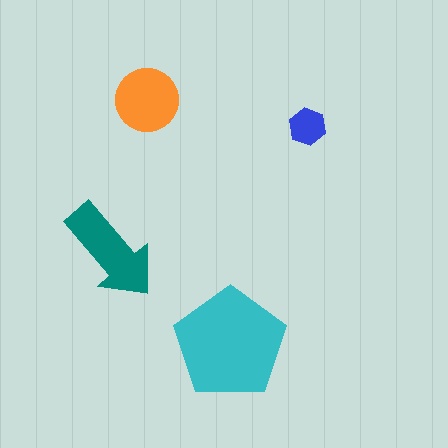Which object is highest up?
The orange circle is topmost.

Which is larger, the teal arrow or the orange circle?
The teal arrow.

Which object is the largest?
The cyan pentagon.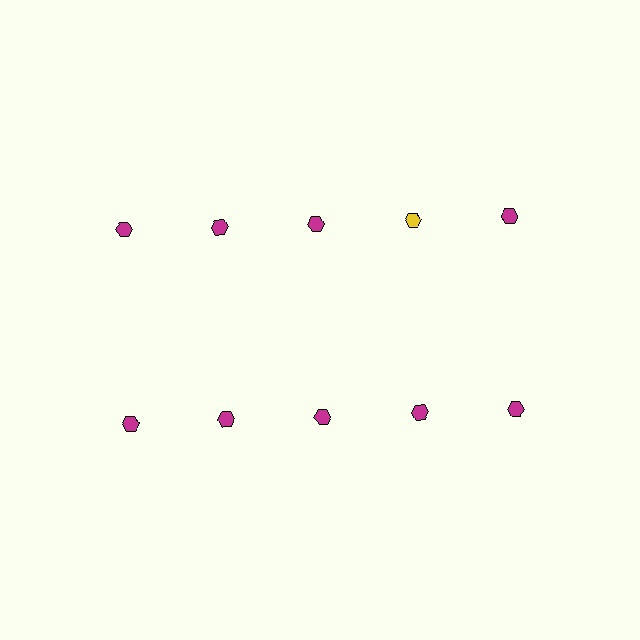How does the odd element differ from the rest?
It has a different color: yellow instead of magenta.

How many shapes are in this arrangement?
There are 10 shapes arranged in a grid pattern.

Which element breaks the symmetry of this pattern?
The yellow hexagon in the top row, second from right column breaks the symmetry. All other shapes are magenta hexagons.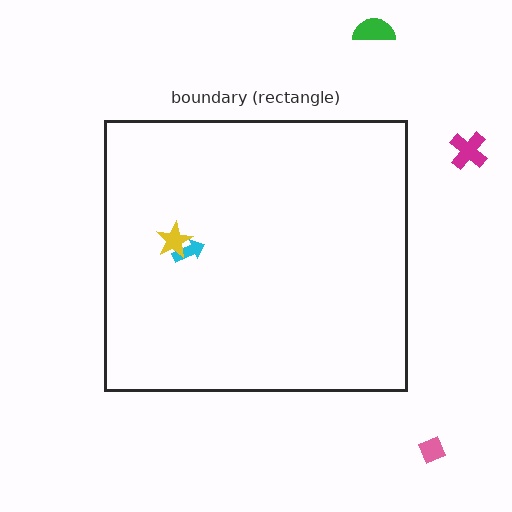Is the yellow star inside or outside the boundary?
Inside.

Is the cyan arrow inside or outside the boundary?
Inside.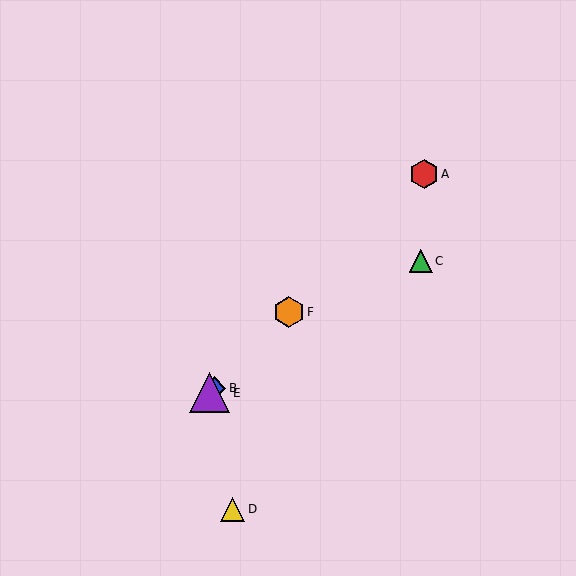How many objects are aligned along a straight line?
4 objects (A, B, E, F) are aligned along a straight line.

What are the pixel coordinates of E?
Object E is at (210, 393).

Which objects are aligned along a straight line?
Objects A, B, E, F are aligned along a straight line.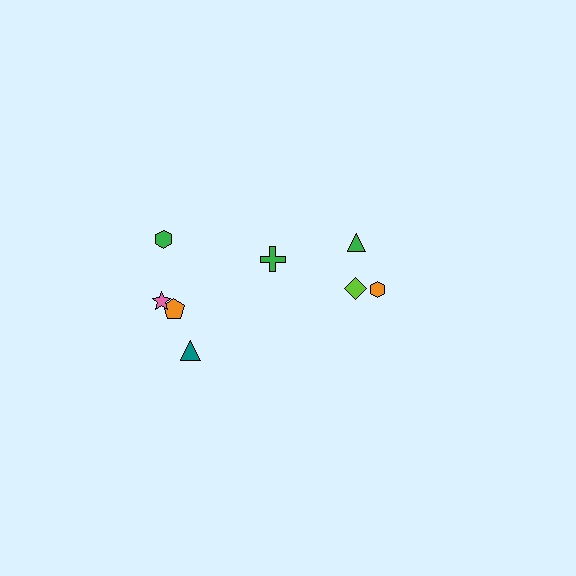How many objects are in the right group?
There are 3 objects.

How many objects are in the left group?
There are 5 objects.